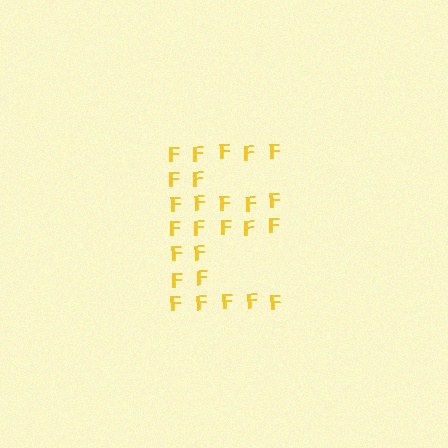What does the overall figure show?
The overall figure shows the letter E.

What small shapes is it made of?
It is made of small letter F's.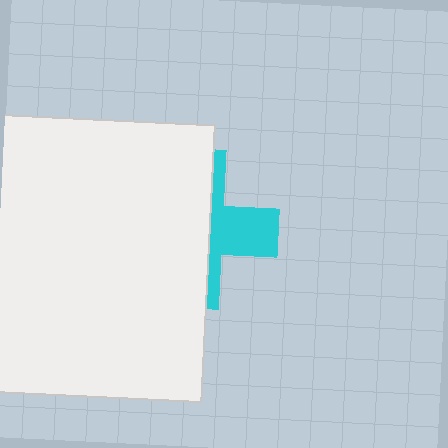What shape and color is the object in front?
The object in front is a white rectangle.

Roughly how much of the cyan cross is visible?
A small part of it is visible (roughly 35%).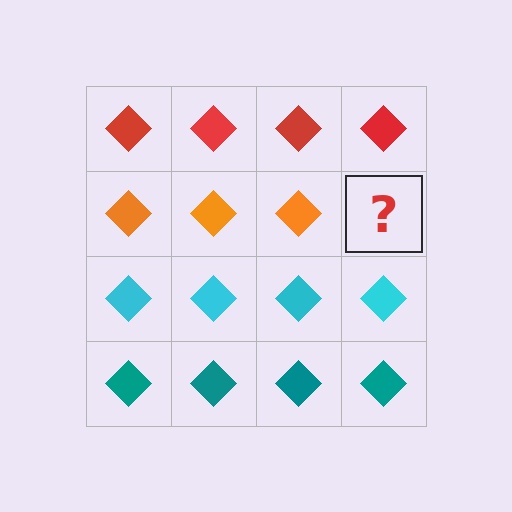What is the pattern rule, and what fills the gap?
The rule is that each row has a consistent color. The gap should be filled with an orange diamond.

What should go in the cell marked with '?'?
The missing cell should contain an orange diamond.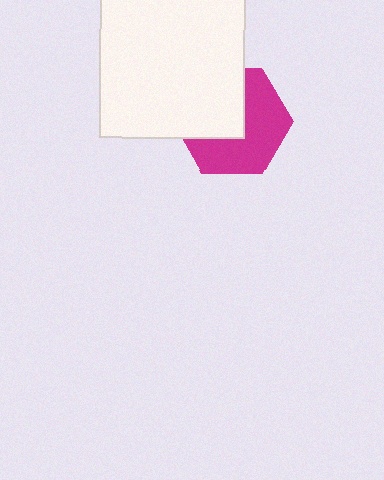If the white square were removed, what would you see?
You would see the complete magenta hexagon.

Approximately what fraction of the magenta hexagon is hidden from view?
Roughly 45% of the magenta hexagon is hidden behind the white square.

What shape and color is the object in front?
The object in front is a white square.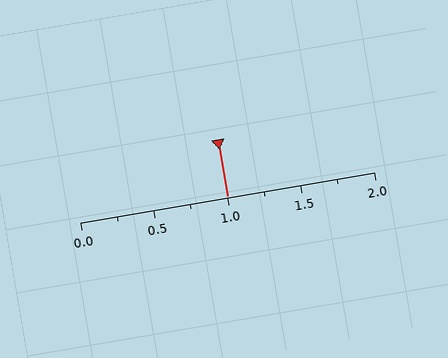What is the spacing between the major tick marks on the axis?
The major ticks are spaced 0.5 apart.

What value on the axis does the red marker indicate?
The marker indicates approximately 1.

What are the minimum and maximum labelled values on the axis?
The axis runs from 0.0 to 2.0.